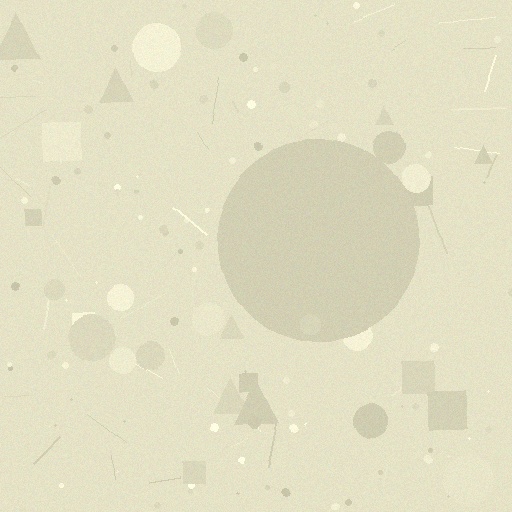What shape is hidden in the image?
A circle is hidden in the image.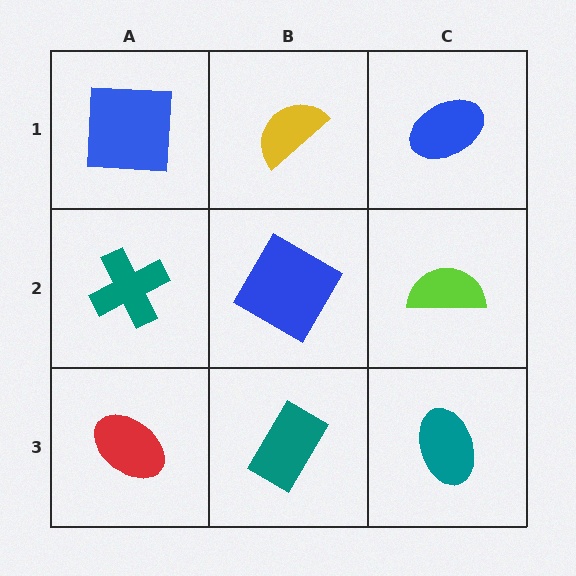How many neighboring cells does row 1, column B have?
3.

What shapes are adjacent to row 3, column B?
A blue square (row 2, column B), a red ellipse (row 3, column A), a teal ellipse (row 3, column C).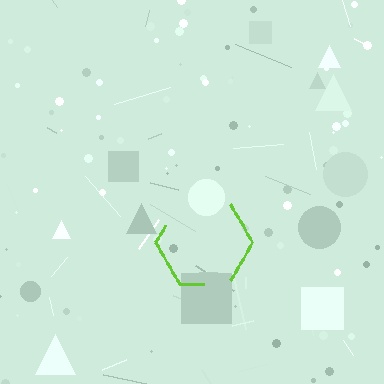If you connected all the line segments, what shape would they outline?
They would outline a hexagon.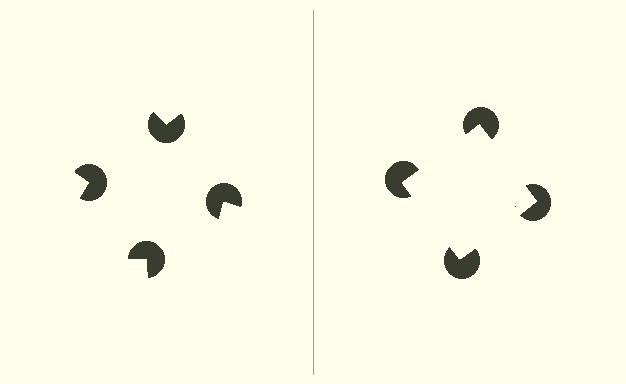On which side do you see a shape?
An illusory square appears on the right side. On the left side the wedge cuts are rotated, so no coherent shape forms.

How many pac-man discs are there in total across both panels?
8 — 4 on each side.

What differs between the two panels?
The pac-man discs are positioned identically on both sides; only the wedge orientations differ. On the right they align to a square; on the left they are misaligned.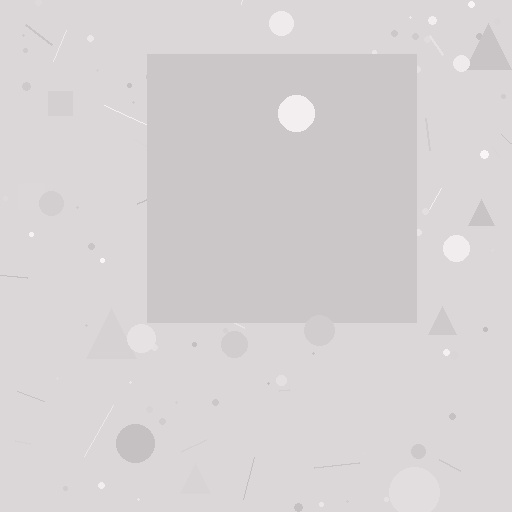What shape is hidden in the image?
A square is hidden in the image.